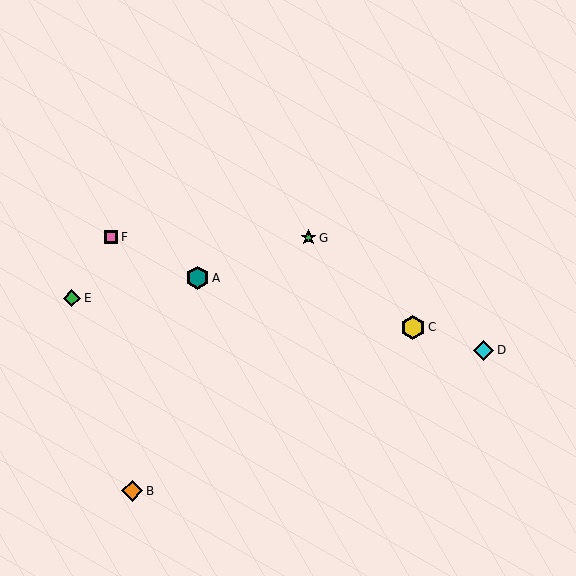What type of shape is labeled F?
Shape F is a pink square.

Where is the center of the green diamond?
The center of the green diamond is at (72, 298).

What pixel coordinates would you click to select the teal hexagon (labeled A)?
Click at (197, 278) to select the teal hexagon A.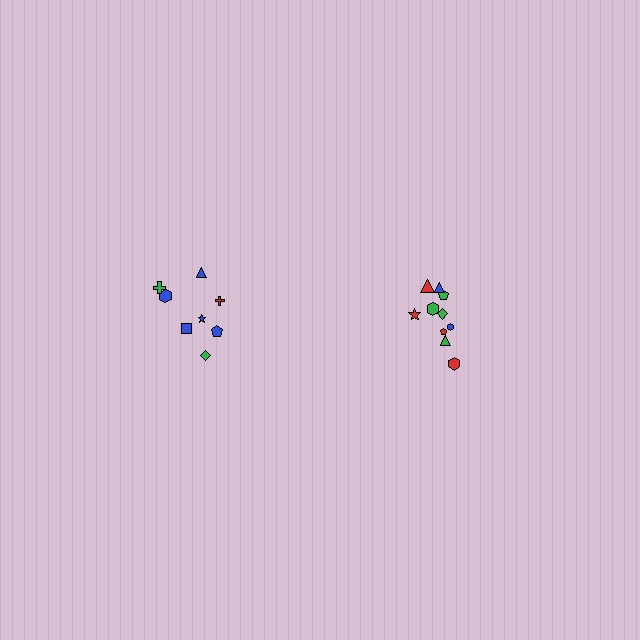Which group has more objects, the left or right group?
The right group.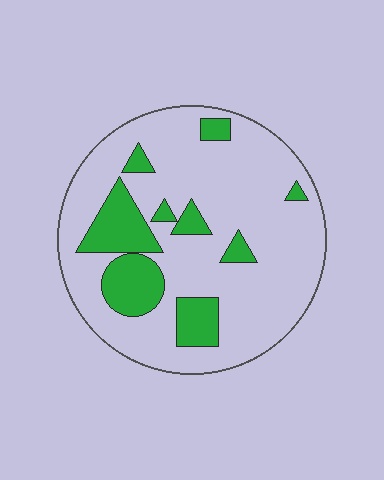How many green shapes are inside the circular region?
9.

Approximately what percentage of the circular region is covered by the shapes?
Approximately 20%.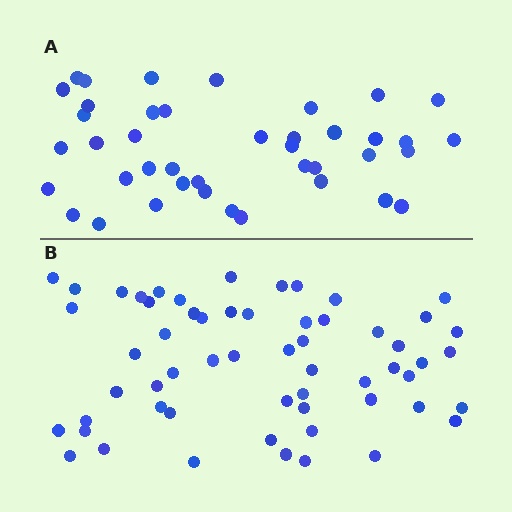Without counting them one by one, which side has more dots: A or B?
Region B (the bottom region) has more dots.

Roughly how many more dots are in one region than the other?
Region B has approximately 15 more dots than region A.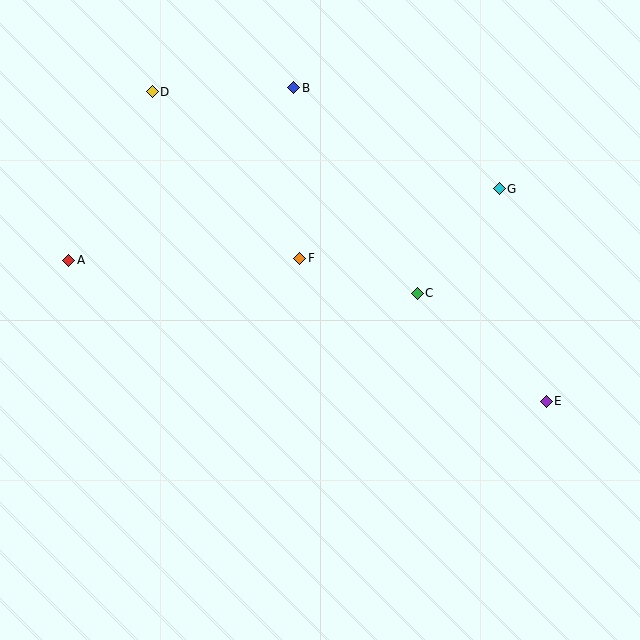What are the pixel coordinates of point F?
Point F is at (300, 258).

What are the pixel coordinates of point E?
Point E is at (546, 401).